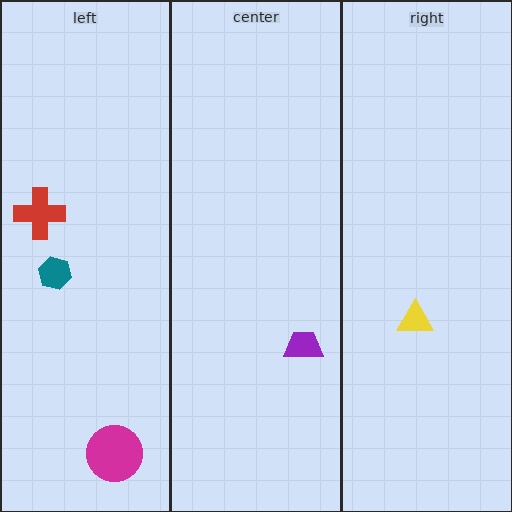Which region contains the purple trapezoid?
The center region.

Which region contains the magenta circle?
The left region.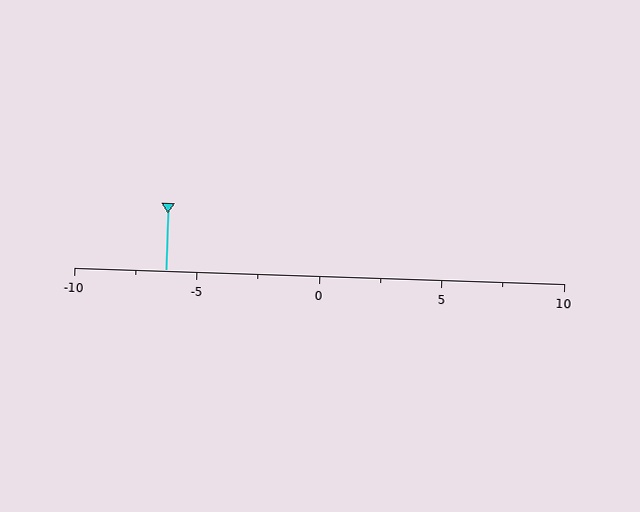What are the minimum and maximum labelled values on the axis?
The axis runs from -10 to 10.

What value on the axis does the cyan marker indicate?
The marker indicates approximately -6.2.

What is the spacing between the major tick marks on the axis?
The major ticks are spaced 5 apart.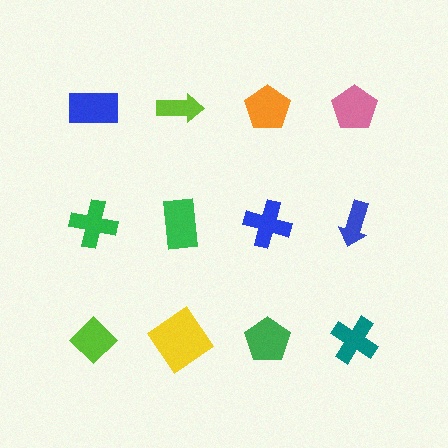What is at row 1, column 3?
An orange pentagon.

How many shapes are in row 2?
4 shapes.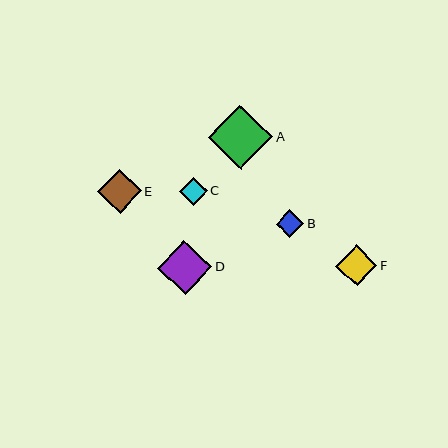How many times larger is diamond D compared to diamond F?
Diamond D is approximately 1.3 times the size of diamond F.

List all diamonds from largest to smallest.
From largest to smallest: A, D, E, F, C, B.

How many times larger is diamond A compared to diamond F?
Diamond A is approximately 1.6 times the size of diamond F.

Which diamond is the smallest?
Diamond B is the smallest with a size of approximately 28 pixels.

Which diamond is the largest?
Diamond A is the largest with a size of approximately 64 pixels.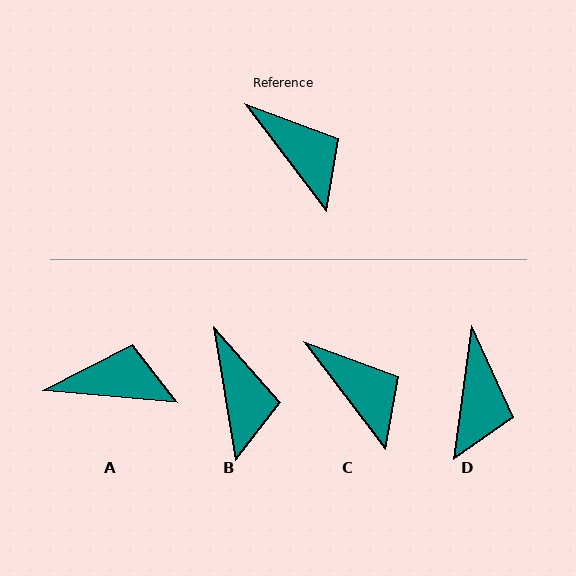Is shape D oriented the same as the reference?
No, it is off by about 45 degrees.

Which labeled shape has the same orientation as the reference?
C.